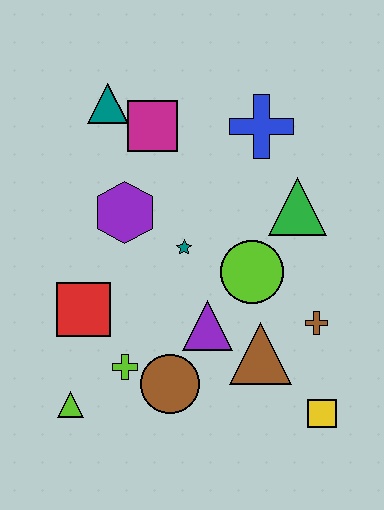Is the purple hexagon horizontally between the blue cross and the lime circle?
No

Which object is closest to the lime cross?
The brown circle is closest to the lime cross.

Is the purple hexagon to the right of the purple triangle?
No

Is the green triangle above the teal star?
Yes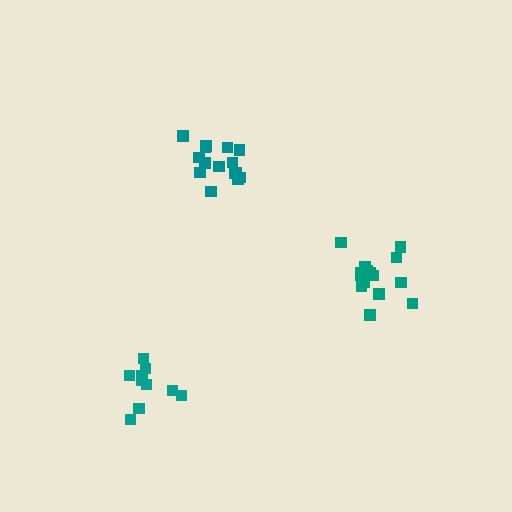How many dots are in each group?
Group 1: 10 dots, Group 2: 15 dots, Group 3: 15 dots (40 total).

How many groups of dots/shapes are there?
There are 3 groups.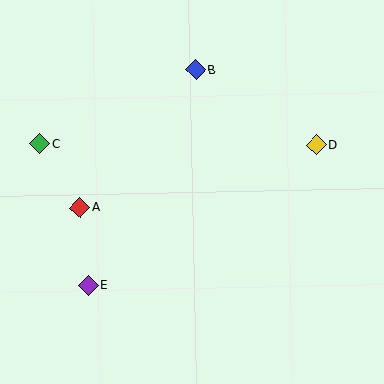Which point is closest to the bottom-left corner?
Point E is closest to the bottom-left corner.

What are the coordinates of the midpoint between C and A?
The midpoint between C and A is at (60, 176).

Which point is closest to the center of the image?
Point A at (80, 208) is closest to the center.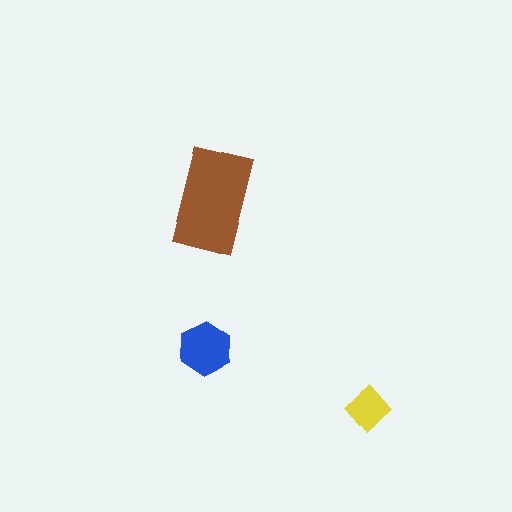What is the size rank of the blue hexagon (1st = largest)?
2nd.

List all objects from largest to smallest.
The brown rectangle, the blue hexagon, the yellow diamond.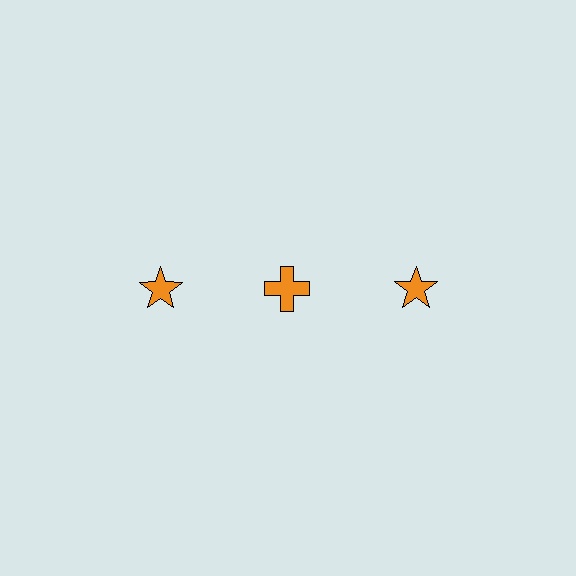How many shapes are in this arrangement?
There are 3 shapes arranged in a grid pattern.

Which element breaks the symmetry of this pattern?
The orange cross in the top row, second from left column breaks the symmetry. All other shapes are orange stars.